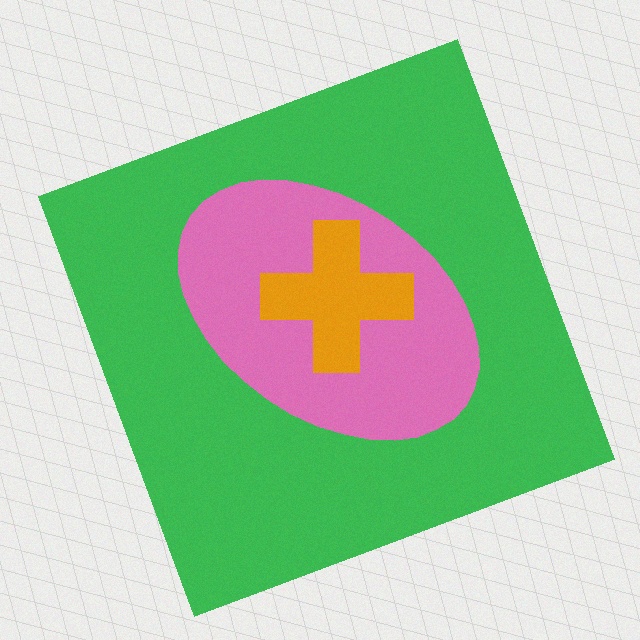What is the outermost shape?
The green square.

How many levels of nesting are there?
3.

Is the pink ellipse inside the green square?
Yes.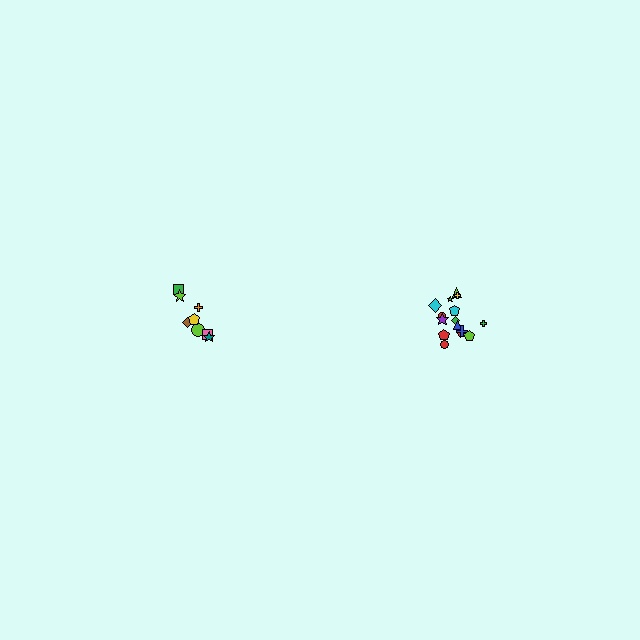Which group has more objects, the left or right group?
The right group.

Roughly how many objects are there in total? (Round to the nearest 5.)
Roughly 25 objects in total.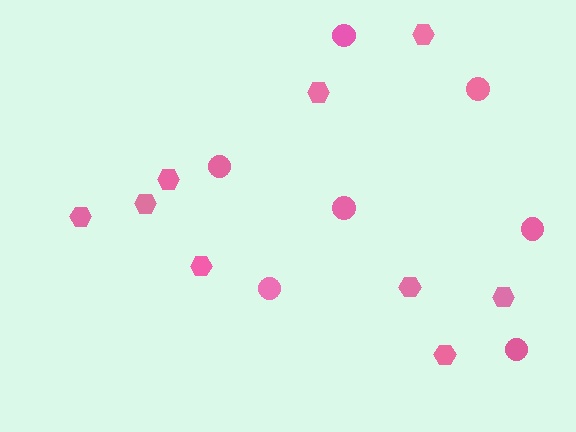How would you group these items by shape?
There are 2 groups: one group of circles (7) and one group of hexagons (9).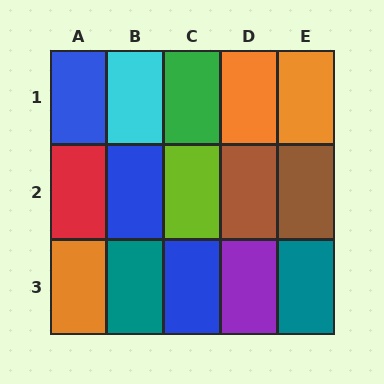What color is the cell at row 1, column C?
Green.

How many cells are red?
1 cell is red.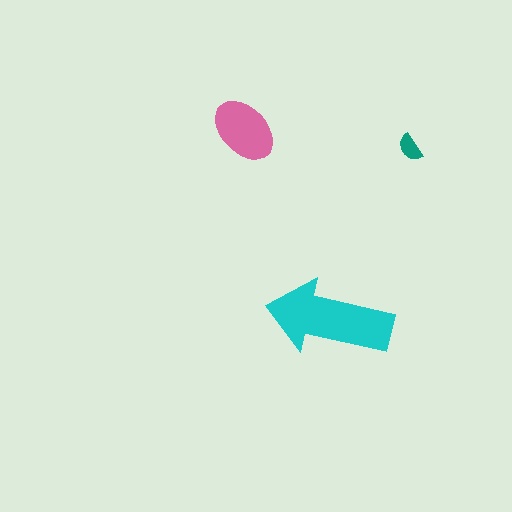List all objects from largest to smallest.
The cyan arrow, the pink ellipse, the teal semicircle.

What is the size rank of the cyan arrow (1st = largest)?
1st.